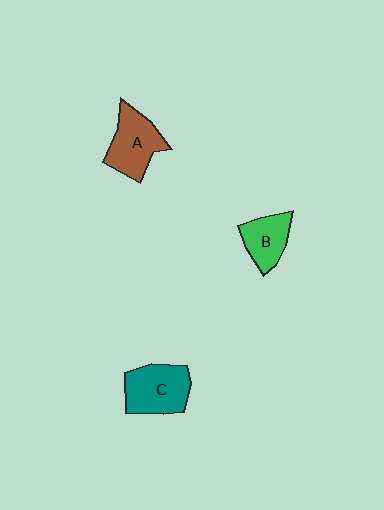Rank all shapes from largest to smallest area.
From largest to smallest: C (teal), A (brown), B (green).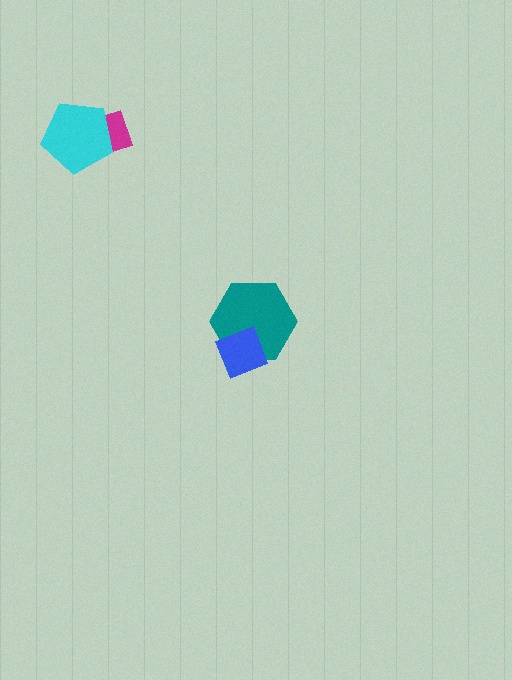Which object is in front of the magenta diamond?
The cyan pentagon is in front of the magenta diamond.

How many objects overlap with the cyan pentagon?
1 object overlaps with the cyan pentagon.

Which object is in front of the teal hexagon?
The blue diamond is in front of the teal hexagon.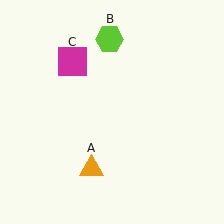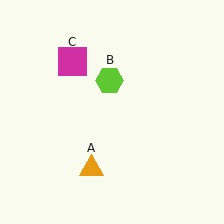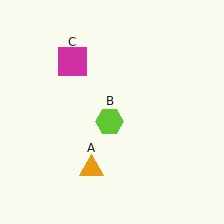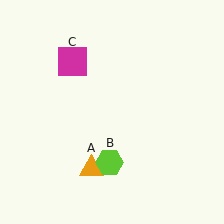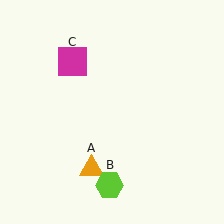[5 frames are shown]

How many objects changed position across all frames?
1 object changed position: lime hexagon (object B).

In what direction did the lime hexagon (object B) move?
The lime hexagon (object B) moved down.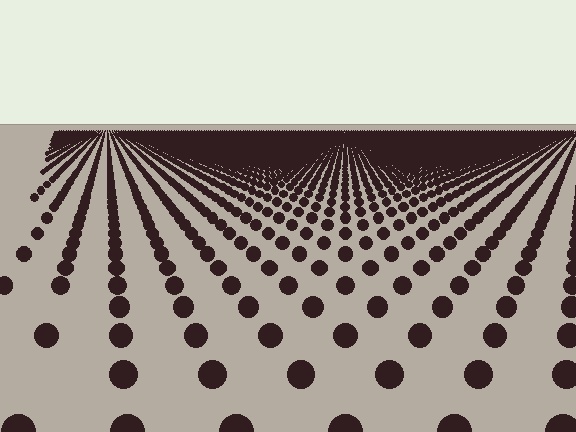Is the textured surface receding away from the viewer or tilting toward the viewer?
The surface is receding away from the viewer. Texture elements get smaller and denser toward the top.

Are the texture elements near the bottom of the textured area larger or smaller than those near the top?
Larger. Near the bottom, elements are closer to the viewer and appear at a bigger on-screen size.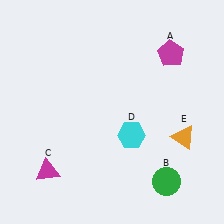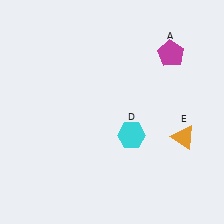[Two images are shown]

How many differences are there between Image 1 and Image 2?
There are 2 differences between the two images.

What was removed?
The magenta triangle (C), the green circle (B) were removed in Image 2.